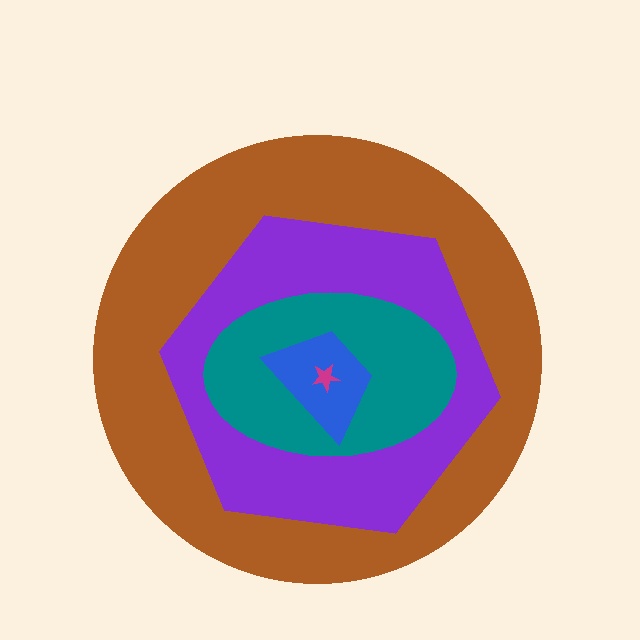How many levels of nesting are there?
5.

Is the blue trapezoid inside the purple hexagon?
Yes.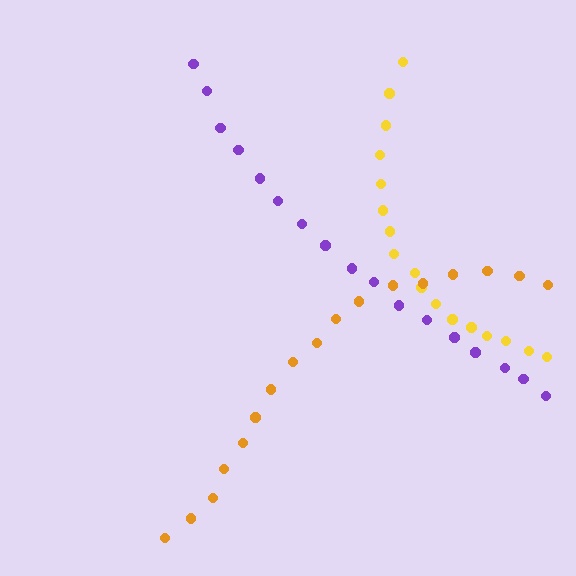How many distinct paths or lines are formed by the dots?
There are 3 distinct paths.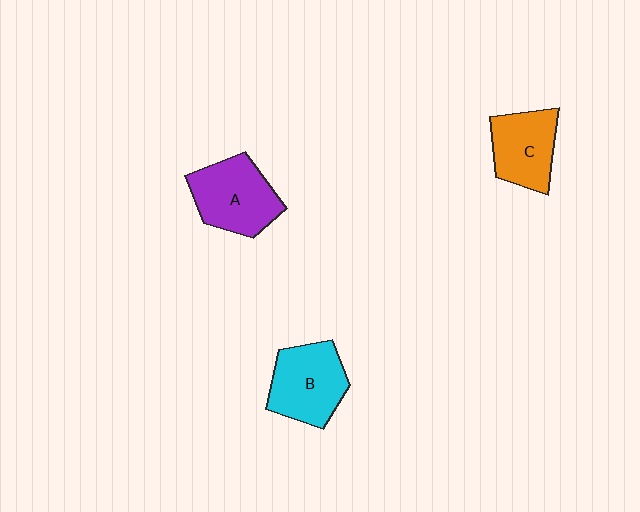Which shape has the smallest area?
Shape C (orange).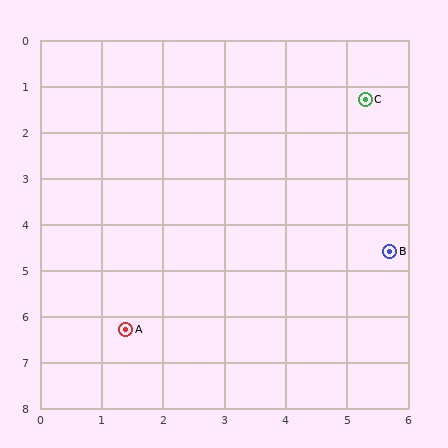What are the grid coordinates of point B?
Point B is at approximately (5.7, 4.6).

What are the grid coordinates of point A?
Point A is at approximately (1.4, 6.3).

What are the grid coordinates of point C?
Point C is at approximately (5.3, 1.3).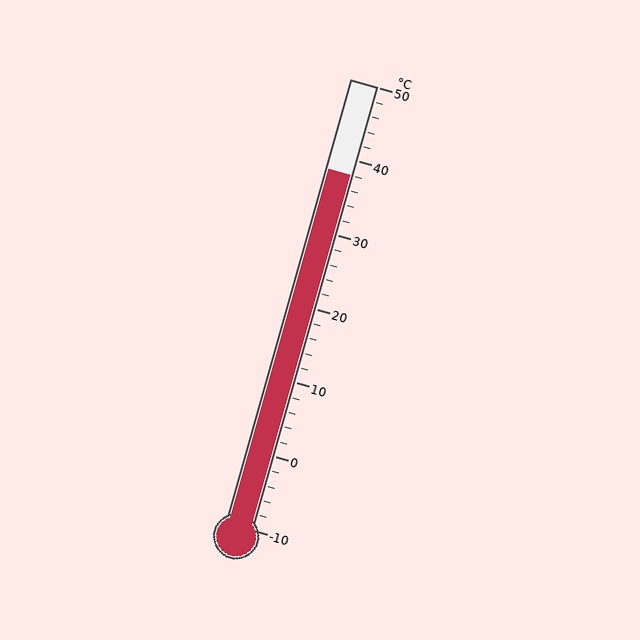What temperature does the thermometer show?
The thermometer shows approximately 38°C.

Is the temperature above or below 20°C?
The temperature is above 20°C.